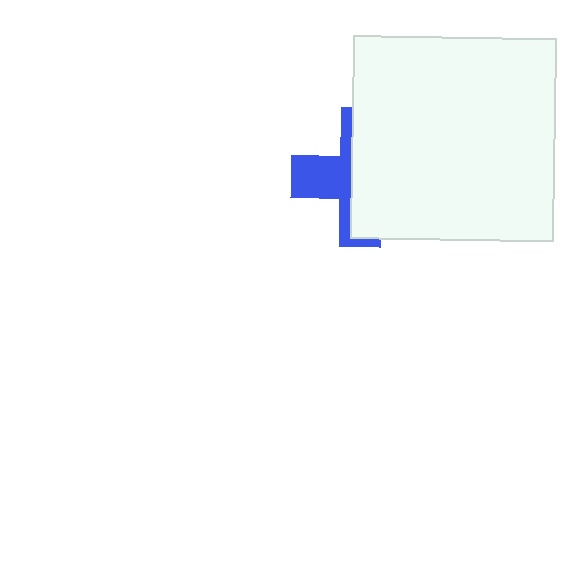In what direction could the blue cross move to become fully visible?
The blue cross could move left. That would shift it out from behind the white square entirely.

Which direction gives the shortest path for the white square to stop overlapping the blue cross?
Moving right gives the shortest separation.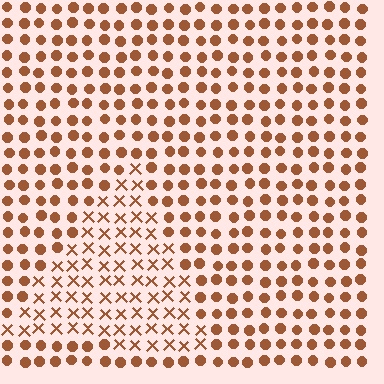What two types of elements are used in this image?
The image uses X marks inside the triangle region and circles outside it.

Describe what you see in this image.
The image is filled with small brown elements arranged in a uniform grid. A triangle-shaped region contains X marks, while the surrounding area contains circles. The boundary is defined purely by the change in element shape.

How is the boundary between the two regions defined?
The boundary is defined by a change in element shape: X marks inside vs. circles outside. All elements share the same color and spacing.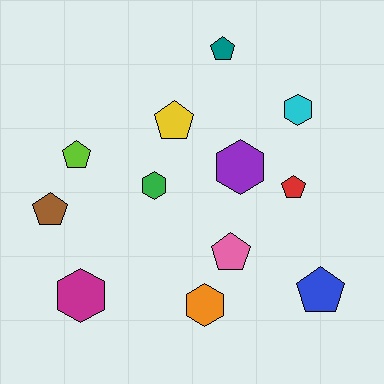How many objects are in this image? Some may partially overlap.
There are 12 objects.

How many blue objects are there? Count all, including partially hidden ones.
There is 1 blue object.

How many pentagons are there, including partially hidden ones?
There are 7 pentagons.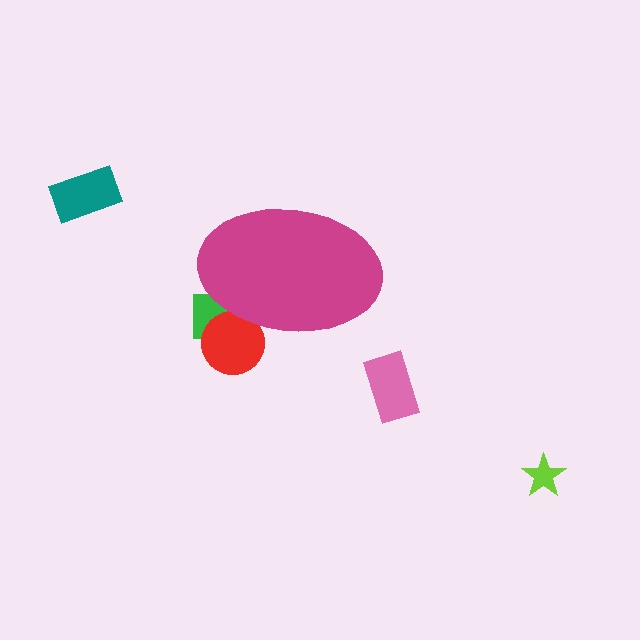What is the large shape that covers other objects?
A magenta ellipse.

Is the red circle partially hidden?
Yes, the red circle is partially hidden behind the magenta ellipse.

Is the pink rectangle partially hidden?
No, the pink rectangle is fully visible.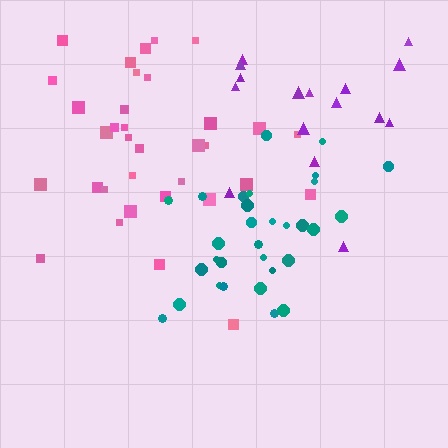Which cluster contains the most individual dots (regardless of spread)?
Pink (34).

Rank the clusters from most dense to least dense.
teal, pink, purple.